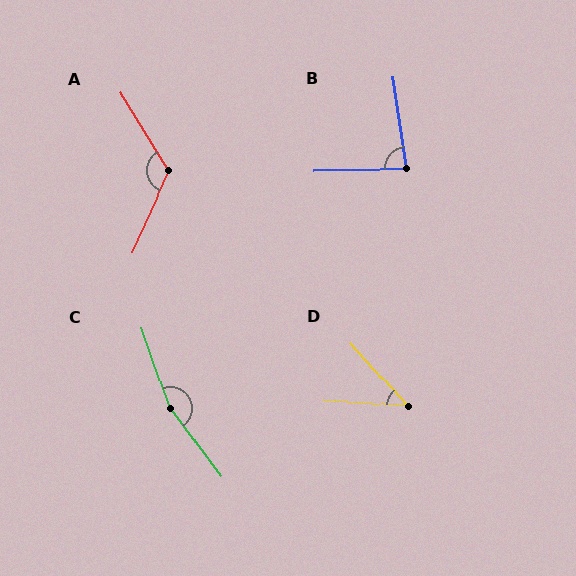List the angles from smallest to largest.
D (44°), B (82°), A (124°), C (162°).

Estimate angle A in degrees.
Approximately 124 degrees.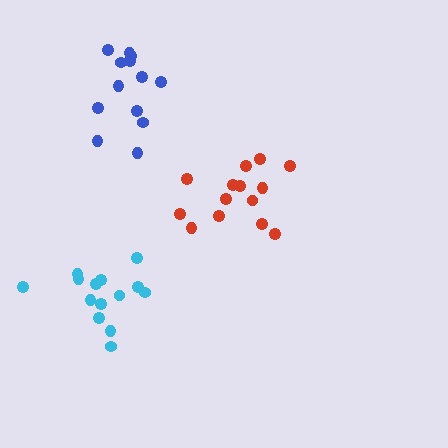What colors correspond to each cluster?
The clusters are colored: cyan, blue, red.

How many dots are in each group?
Group 1: 14 dots, Group 2: 13 dots, Group 3: 14 dots (41 total).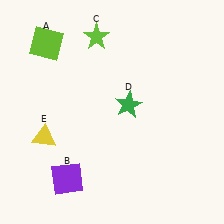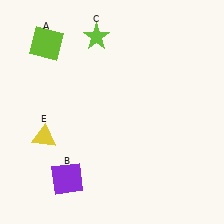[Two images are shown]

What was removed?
The green star (D) was removed in Image 2.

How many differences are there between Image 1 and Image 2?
There is 1 difference between the two images.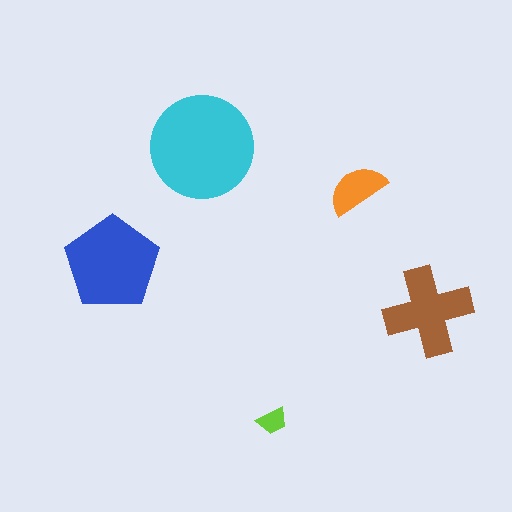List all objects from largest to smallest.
The cyan circle, the blue pentagon, the brown cross, the orange semicircle, the lime trapezoid.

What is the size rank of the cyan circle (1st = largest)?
1st.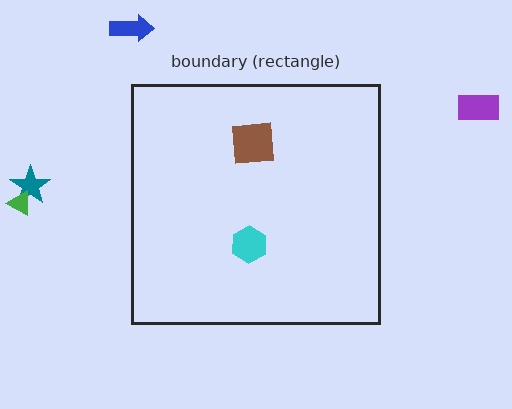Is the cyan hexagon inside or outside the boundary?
Inside.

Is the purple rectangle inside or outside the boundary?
Outside.